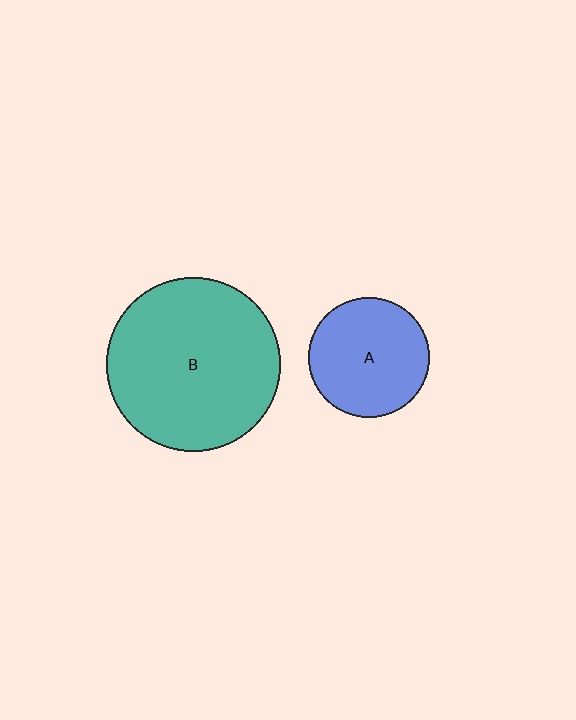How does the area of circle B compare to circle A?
Approximately 2.1 times.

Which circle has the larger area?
Circle B (teal).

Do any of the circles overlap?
No, none of the circles overlap.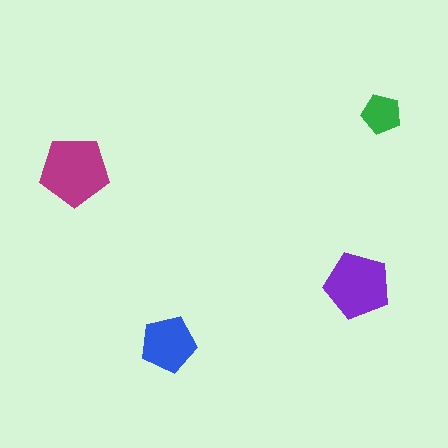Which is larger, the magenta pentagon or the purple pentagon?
The magenta one.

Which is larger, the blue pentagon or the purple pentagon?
The purple one.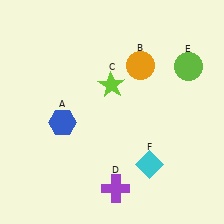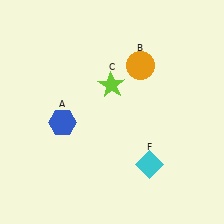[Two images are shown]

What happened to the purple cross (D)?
The purple cross (D) was removed in Image 2. It was in the bottom-right area of Image 1.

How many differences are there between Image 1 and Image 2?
There are 2 differences between the two images.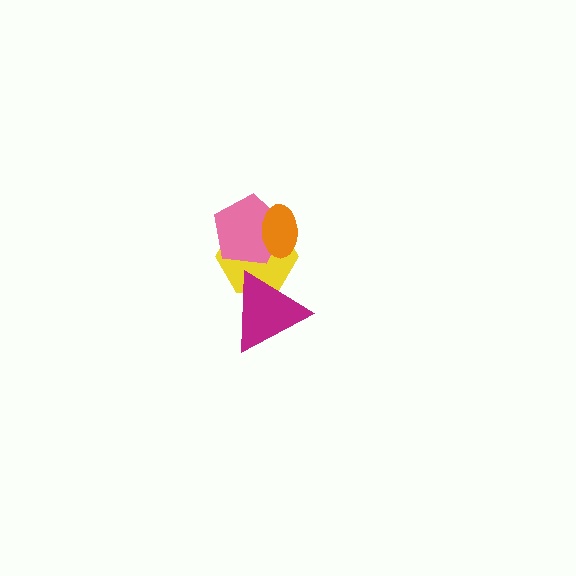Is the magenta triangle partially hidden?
No, no other shape covers it.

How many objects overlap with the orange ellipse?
2 objects overlap with the orange ellipse.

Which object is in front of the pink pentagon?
The orange ellipse is in front of the pink pentagon.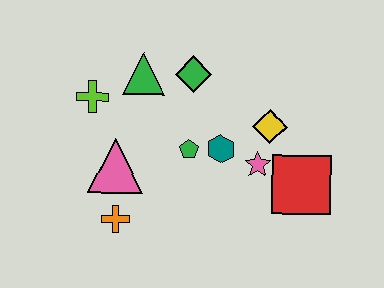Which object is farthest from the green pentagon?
The red square is farthest from the green pentagon.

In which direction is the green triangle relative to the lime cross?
The green triangle is to the right of the lime cross.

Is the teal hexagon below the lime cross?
Yes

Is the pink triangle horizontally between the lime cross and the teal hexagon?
Yes